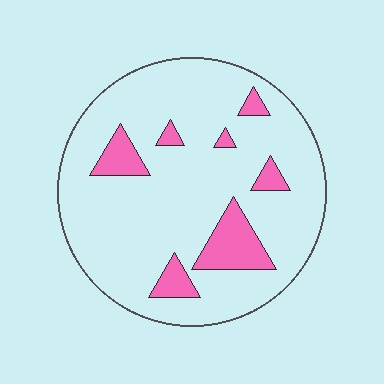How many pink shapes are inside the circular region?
7.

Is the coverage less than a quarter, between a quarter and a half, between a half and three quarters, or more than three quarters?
Less than a quarter.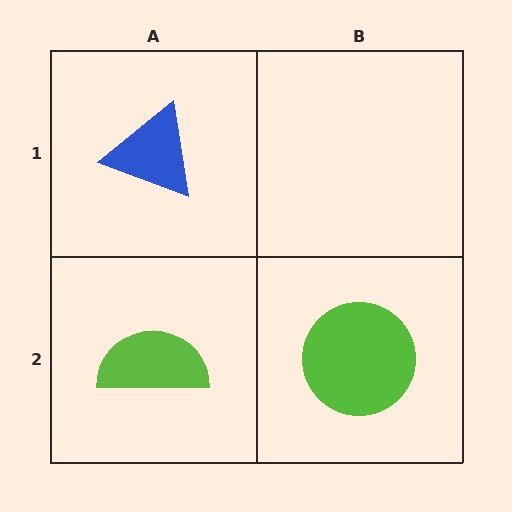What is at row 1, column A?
A blue triangle.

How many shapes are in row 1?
1 shape.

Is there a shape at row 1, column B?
No, that cell is empty.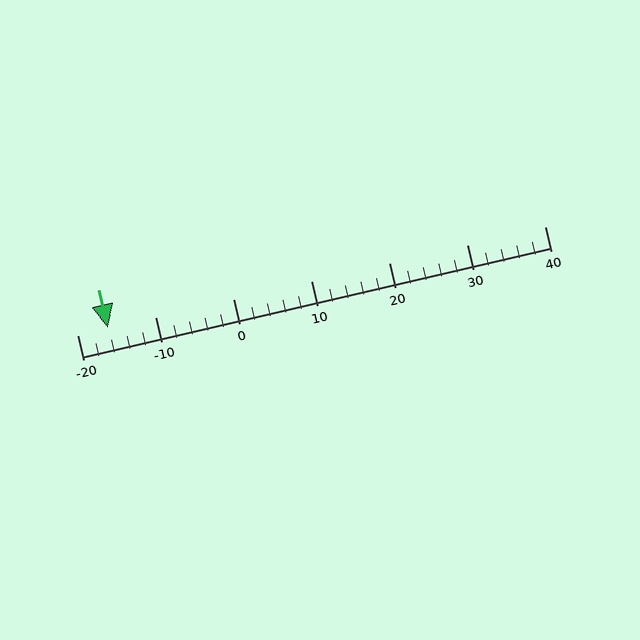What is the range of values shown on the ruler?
The ruler shows values from -20 to 40.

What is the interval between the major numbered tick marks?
The major tick marks are spaced 10 units apart.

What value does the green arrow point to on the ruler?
The green arrow points to approximately -16.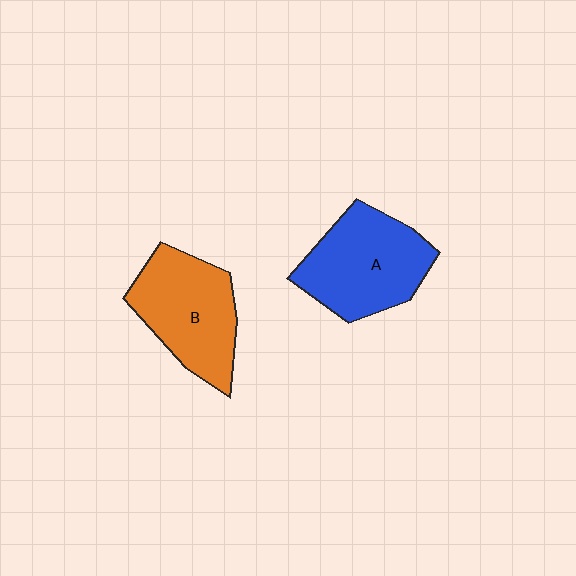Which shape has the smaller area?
Shape B (orange).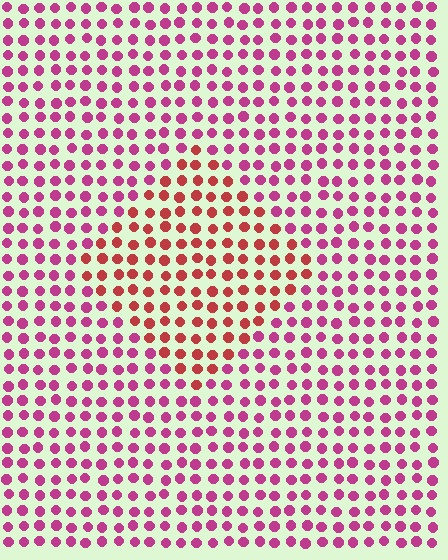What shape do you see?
I see a diamond.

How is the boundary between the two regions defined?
The boundary is defined purely by a slight shift in hue (about 35 degrees). Spacing, size, and orientation are identical on both sides.